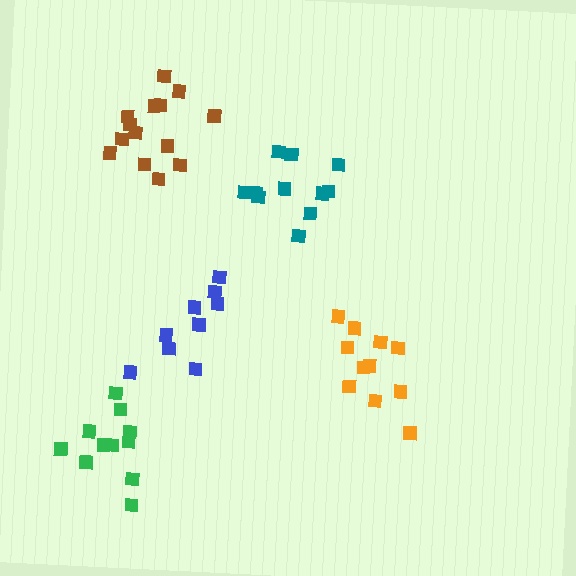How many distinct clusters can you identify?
There are 5 distinct clusters.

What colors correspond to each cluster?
The clusters are colored: teal, blue, green, orange, brown.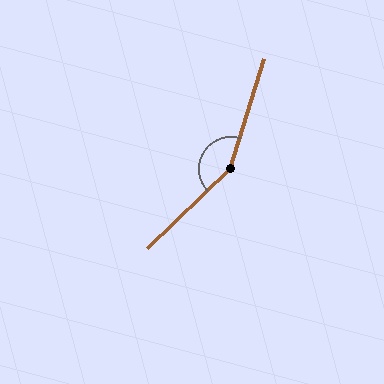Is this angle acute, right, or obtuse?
It is obtuse.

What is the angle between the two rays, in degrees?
Approximately 151 degrees.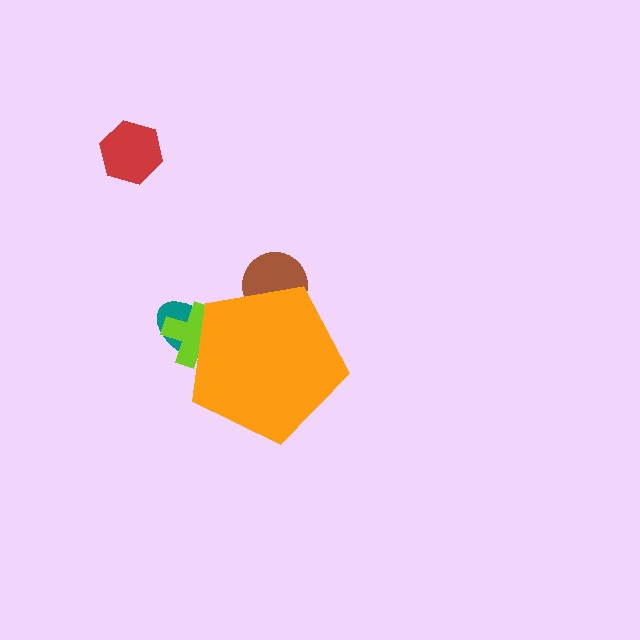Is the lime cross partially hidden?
Yes, the lime cross is partially hidden behind the orange pentagon.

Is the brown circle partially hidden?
Yes, the brown circle is partially hidden behind the orange pentagon.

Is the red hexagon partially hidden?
No, the red hexagon is fully visible.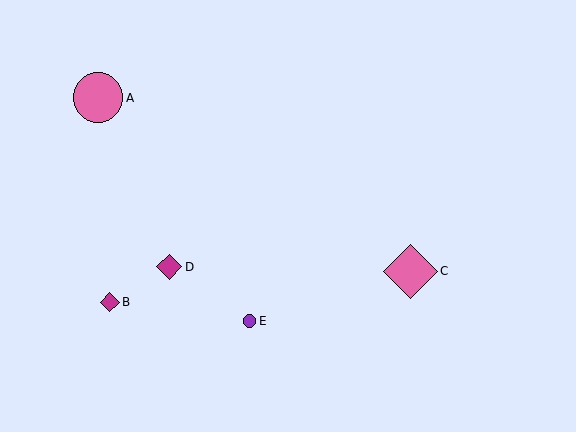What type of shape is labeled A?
Shape A is a pink circle.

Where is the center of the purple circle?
The center of the purple circle is at (250, 321).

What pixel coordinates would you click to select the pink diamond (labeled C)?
Click at (410, 271) to select the pink diamond C.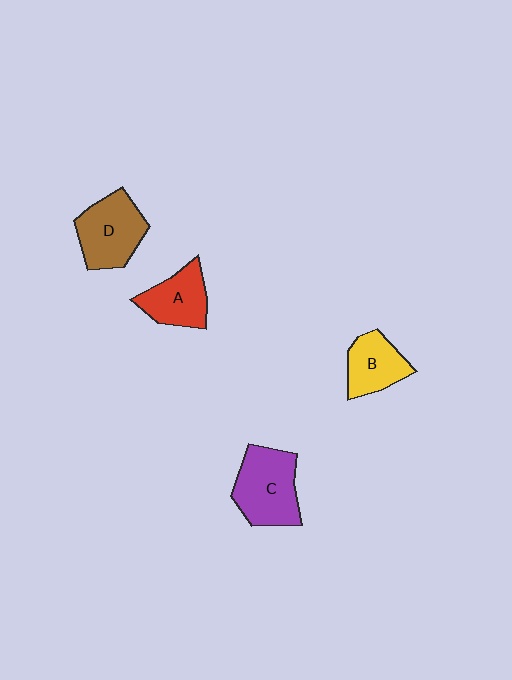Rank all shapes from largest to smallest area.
From largest to smallest: C (purple), D (brown), A (red), B (yellow).